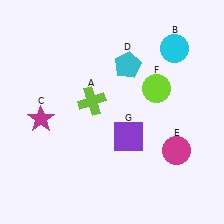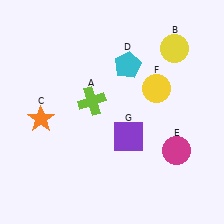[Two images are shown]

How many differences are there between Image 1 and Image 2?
There are 3 differences between the two images.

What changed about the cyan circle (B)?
In Image 1, B is cyan. In Image 2, it changed to yellow.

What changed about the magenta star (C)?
In Image 1, C is magenta. In Image 2, it changed to orange.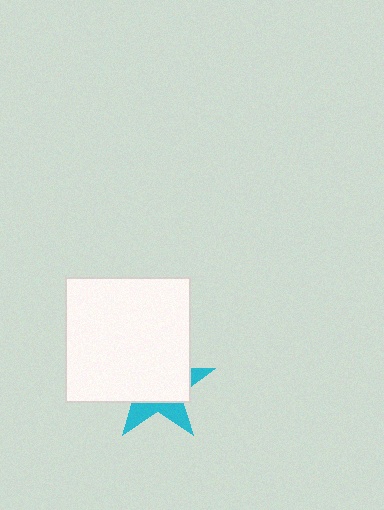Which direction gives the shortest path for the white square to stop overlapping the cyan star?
Moving toward the upper-left gives the shortest separation.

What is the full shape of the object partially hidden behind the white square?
The partially hidden object is a cyan star.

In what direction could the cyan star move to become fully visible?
The cyan star could move toward the lower-right. That would shift it out from behind the white square entirely.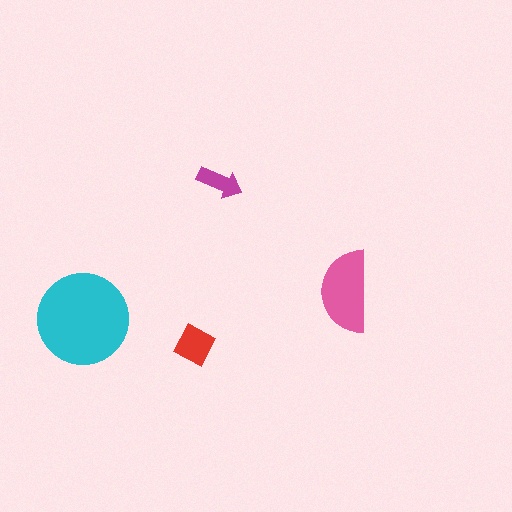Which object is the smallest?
The magenta arrow.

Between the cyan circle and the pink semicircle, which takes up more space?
The cyan circle.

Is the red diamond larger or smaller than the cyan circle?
Smaller.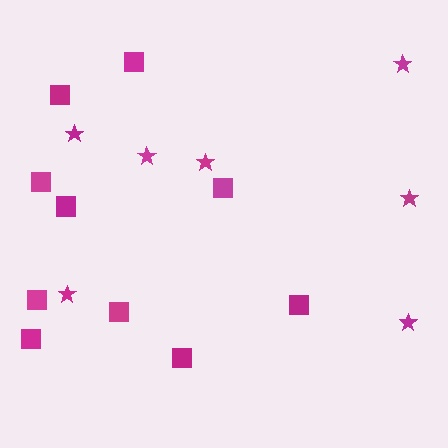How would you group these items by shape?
There are 2 groups: one group of stars (7) and one group of squares (10).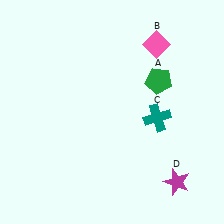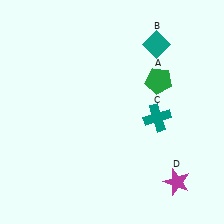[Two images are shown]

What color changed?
The diamond (B) changed from pink in Image 1 to teal in Image 2.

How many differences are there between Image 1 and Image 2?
There is 1 difference between the two images.